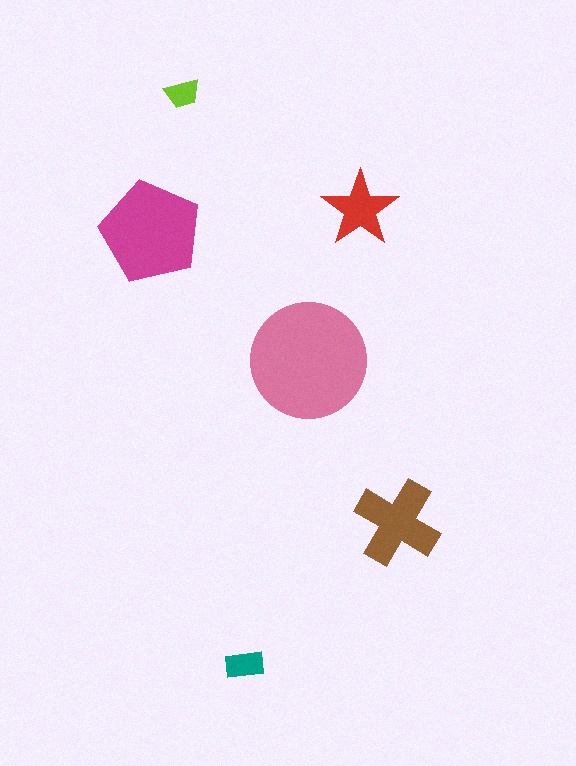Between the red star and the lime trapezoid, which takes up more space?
The red star.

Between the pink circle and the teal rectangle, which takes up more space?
The pink circle.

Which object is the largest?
The pink circle.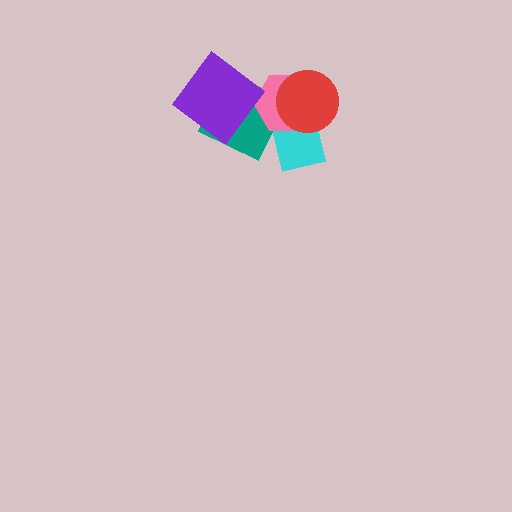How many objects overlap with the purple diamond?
2 objects overlap with the purple diamond.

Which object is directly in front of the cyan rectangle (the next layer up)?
The teal diamond is directly in front of the cyan rectangle.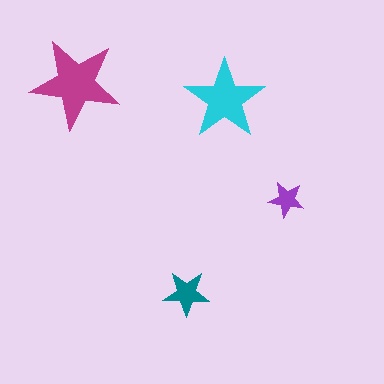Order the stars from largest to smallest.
the magenta one, the cyan one, the teal one, the purple one.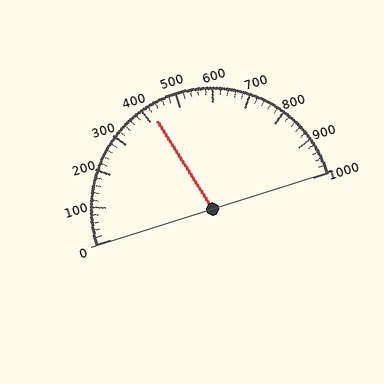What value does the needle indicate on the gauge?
The needle indicates approximately 420.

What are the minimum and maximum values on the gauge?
The gauge ranges from 0 to 1000.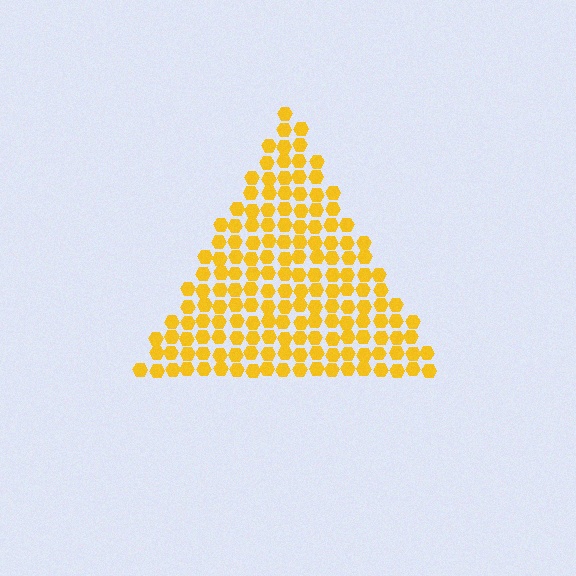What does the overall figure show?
The overall figure shows a triangle.